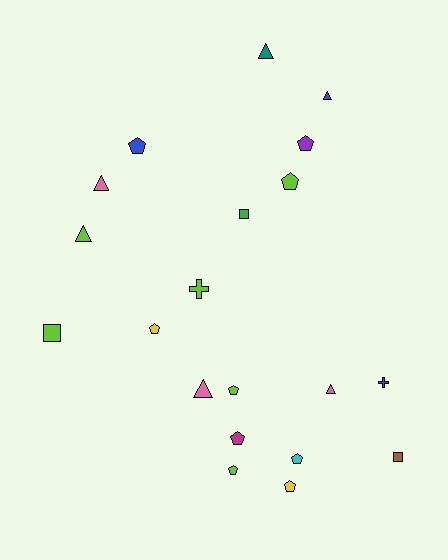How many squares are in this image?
There are 3 squares.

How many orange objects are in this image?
There are no orange objects.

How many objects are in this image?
There are 20 objects.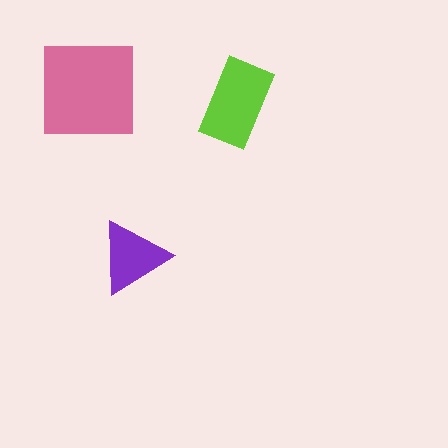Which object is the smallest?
The purple triangle.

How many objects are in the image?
There are 3 objects in the image.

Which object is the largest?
The pink square.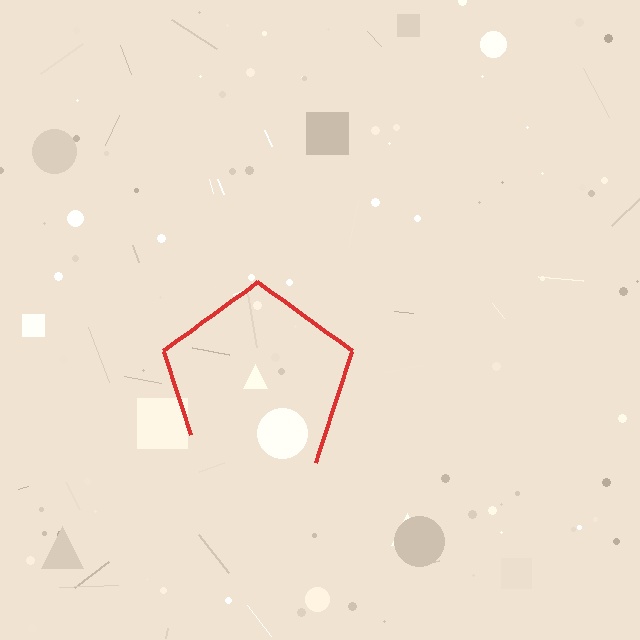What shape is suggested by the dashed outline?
The dashed outline suggests a pentagon.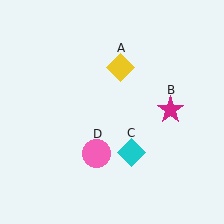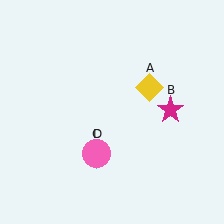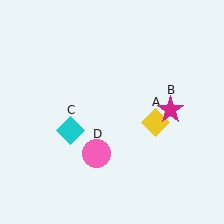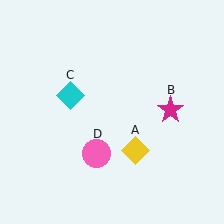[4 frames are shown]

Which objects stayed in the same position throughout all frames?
Magenta star (object B) and pink circle (object D) remained stationary.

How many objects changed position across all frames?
2 objects changed position: yellow diamond (object A), cyan diamond (object C).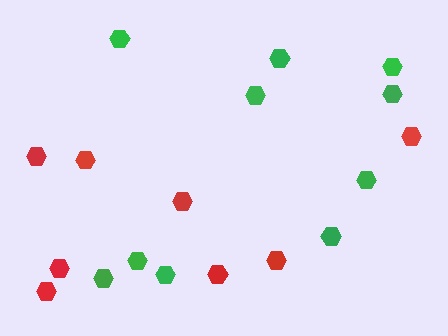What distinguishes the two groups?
There are 2 groups: one group of green hexagons (10) and one group of red hexagons (8).